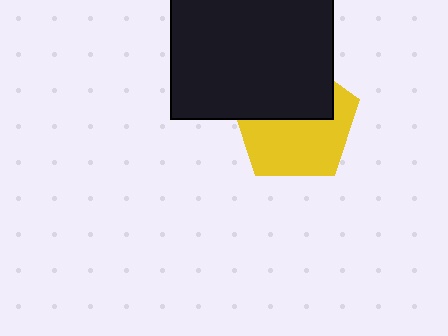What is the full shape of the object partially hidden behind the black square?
The partially hidden object is a yellow pentagon.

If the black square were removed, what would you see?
You would see the complete yellow pentagon.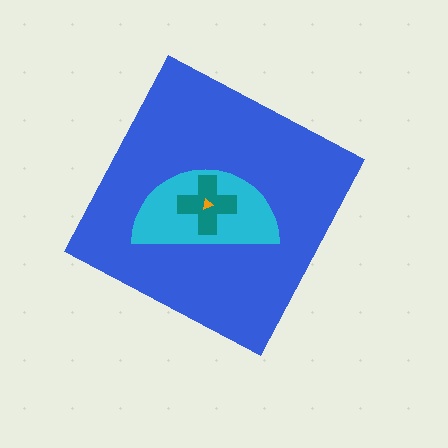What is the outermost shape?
The blue diamond.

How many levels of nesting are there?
4.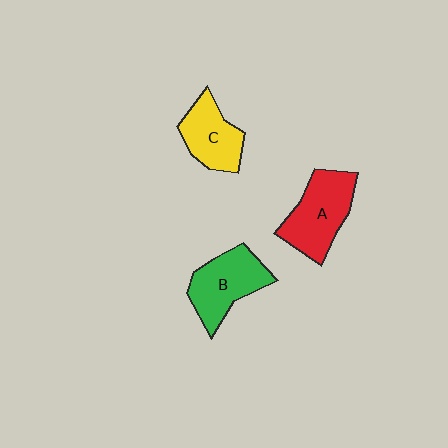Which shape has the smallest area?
Shape C (yellow).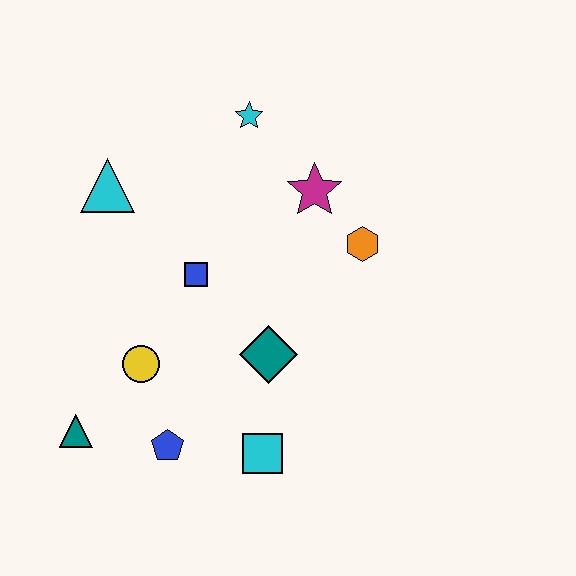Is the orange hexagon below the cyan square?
No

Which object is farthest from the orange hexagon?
The teal triangle is farthest from the orange hexagon.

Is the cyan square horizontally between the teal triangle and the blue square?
No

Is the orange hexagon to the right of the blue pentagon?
Yes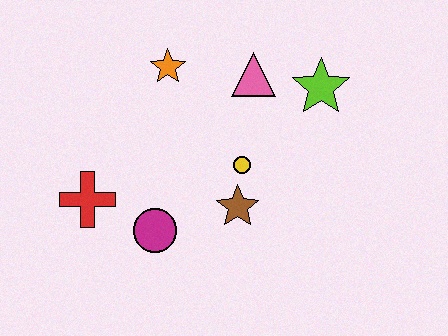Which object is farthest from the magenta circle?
The lime star is farthest from the magenta circle.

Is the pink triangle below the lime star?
No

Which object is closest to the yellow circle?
The brown star is closest to the yellow circle.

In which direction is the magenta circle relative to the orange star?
The magenta circle is below the orange star.